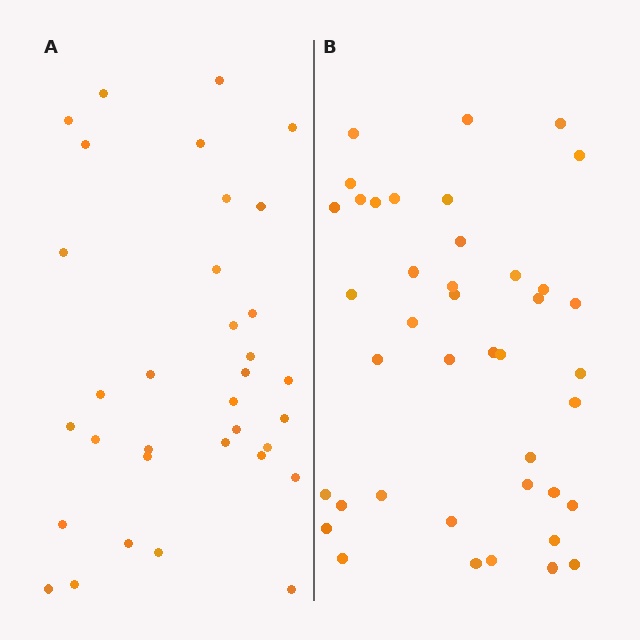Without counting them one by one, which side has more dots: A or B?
Region B (the right region) has more dots.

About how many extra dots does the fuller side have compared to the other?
Region B has roughly 8 or so more dots than region A.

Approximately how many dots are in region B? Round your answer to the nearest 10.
About 40 dots. (The exact count is 41, which rounds to 40.)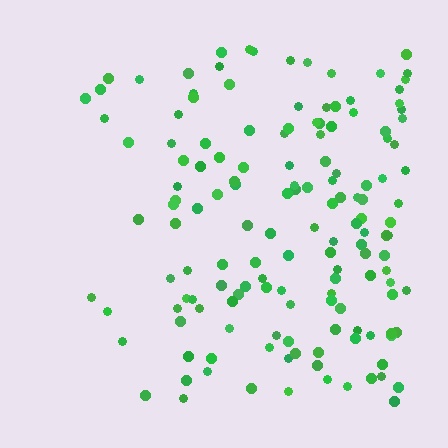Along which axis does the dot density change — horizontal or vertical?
Horizontal.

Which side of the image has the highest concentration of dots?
The right.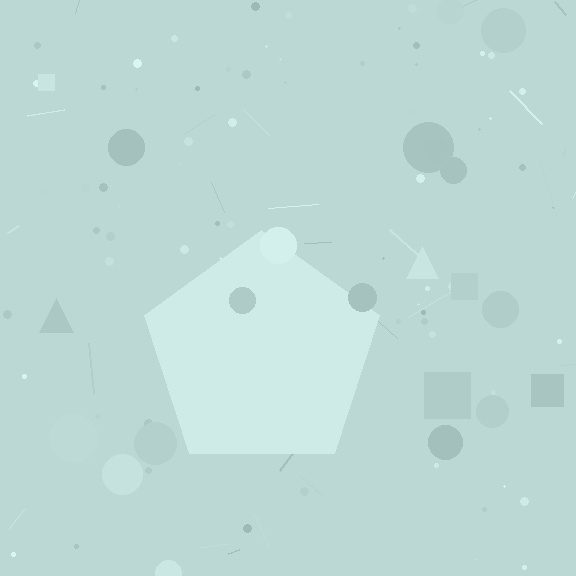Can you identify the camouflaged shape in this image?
The camouflaged shape is a pentagon.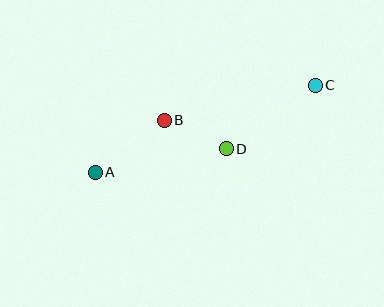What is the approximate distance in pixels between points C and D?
The distance between C and D is approximately 109 pixels.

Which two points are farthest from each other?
Points A and C are farthest from each other.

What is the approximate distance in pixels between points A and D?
The distance between A and D is approximately 133 pixels.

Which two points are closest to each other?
Points B and D are closest to each other.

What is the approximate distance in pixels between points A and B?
The distance between A and B is approximately 86 pixels.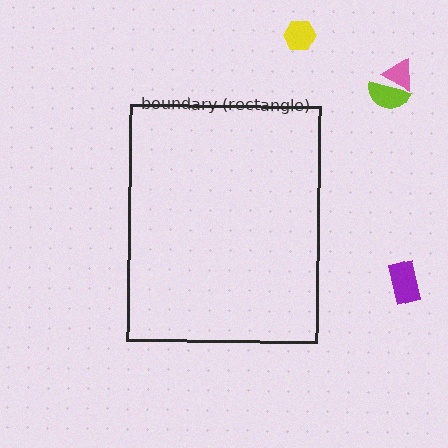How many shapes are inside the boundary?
0 inside, 4 outside.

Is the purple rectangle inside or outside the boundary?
Outside.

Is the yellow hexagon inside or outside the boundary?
Outside.